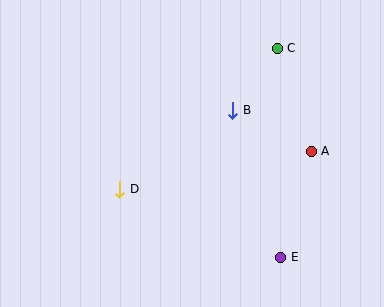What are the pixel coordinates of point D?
Point D is at (120, 189).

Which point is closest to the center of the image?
Point B at (233, 110) is closest to the center.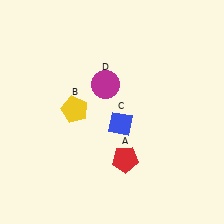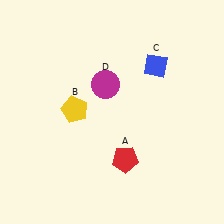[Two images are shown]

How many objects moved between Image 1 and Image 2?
1 object moved between the two images.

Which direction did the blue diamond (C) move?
The blue diamond (C) moved up.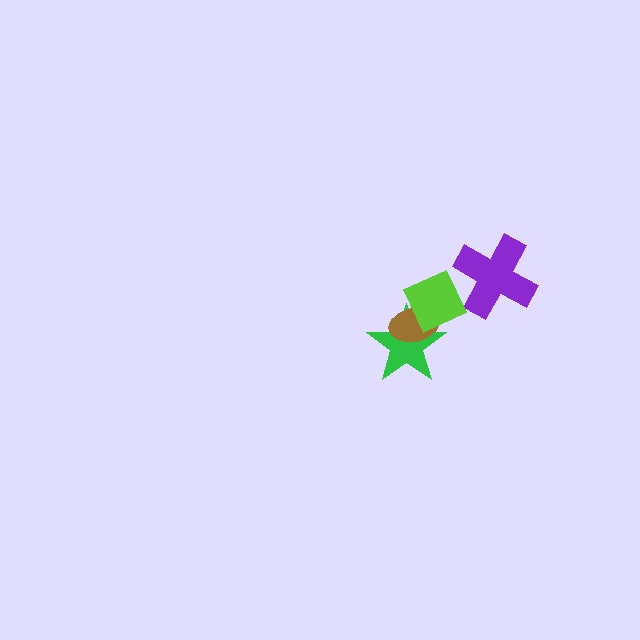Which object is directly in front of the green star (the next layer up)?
The brown ellipse is directly in front of the green star.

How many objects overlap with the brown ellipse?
2 objects overlap with the brown ellipse.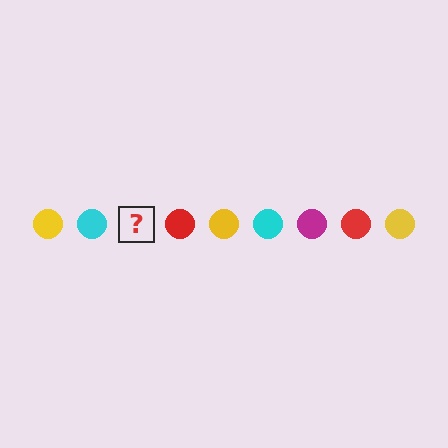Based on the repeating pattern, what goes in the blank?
The blank should be a magenta circle.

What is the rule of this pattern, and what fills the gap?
The rule is that the pattern cycles through yellow, cyan, magenta, red circles. The gap should be filled with a magenta circle.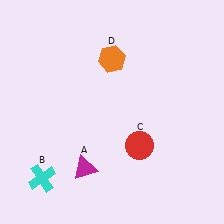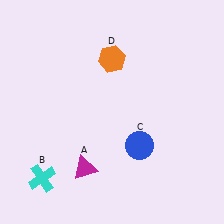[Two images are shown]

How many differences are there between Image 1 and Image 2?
There is 1 difference between the two images.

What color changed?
The circle (C) changed from red in Image 1 to blue in Image 2.